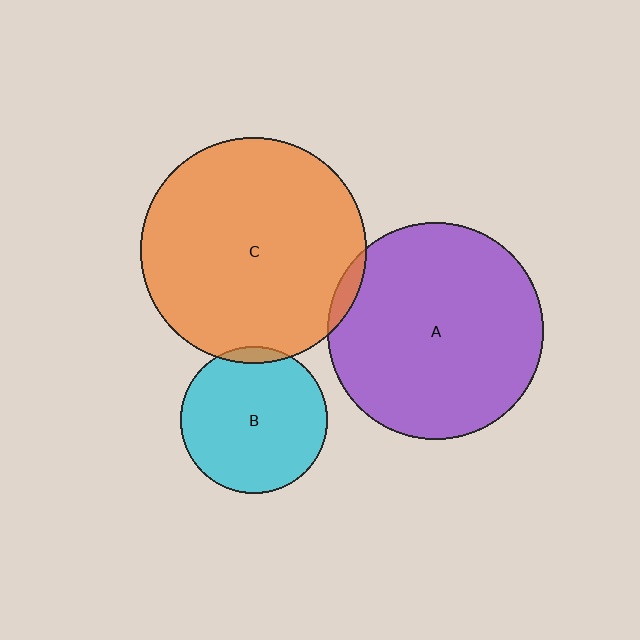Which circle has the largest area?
Circle C (orange).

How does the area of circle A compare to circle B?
Approximately 2.2 times.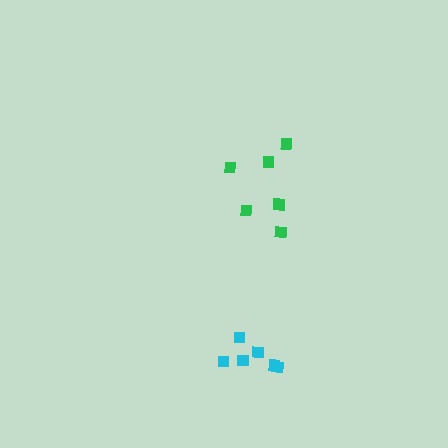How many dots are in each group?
Group 1: 6 dots, Group 2: 6 dots (12 total).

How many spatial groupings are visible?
There are 2 spatial groupings.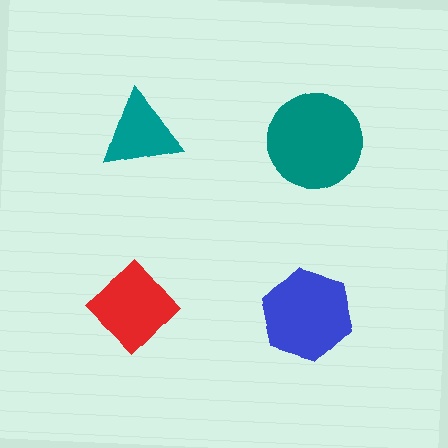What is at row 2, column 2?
A blue hexagon.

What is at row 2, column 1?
A red diamond.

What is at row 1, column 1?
A teal triangle.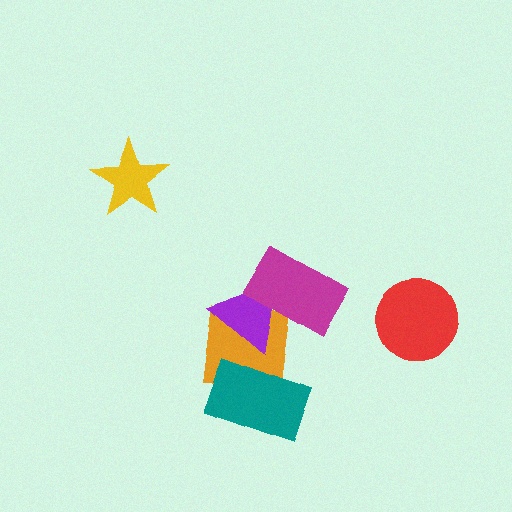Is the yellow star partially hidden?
No, no other shape covers it.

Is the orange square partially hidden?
Yes, it is partially covered by another shape.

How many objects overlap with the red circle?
0 objects overlap with the red circle.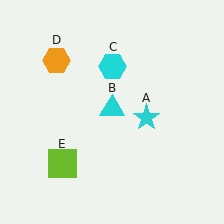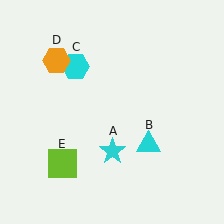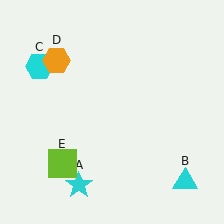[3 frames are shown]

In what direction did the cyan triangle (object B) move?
The cyan triangle (object B) moved down and to the right.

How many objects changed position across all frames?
3 objects changed position: cyan star (object A), cyan triangle (object B), cyan hexagon (object C).